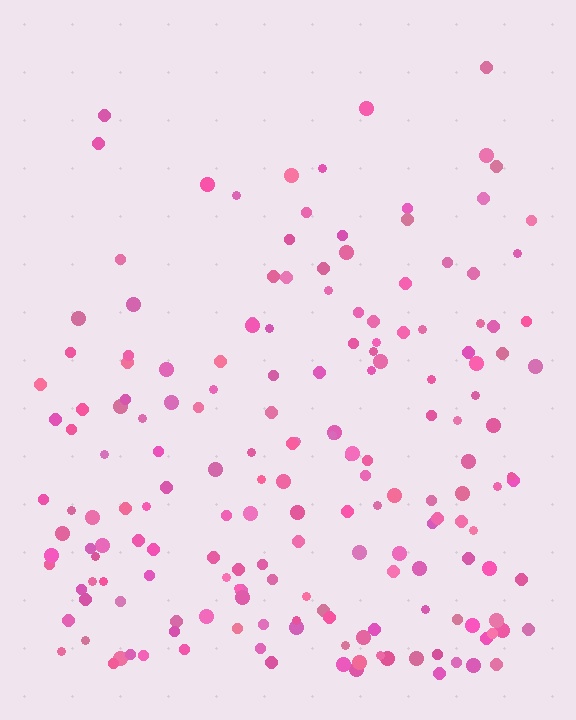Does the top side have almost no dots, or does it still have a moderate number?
Still a moderate number, just noticeably fewer than the bottom.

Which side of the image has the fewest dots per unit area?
The top.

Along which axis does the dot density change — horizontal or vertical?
Vertical.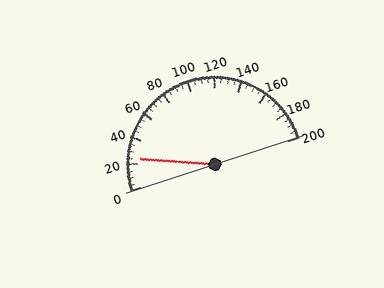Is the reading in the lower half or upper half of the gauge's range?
The reading is in the lower half of the range (0 to 200).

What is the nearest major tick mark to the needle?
The nearest major tick mark is 20.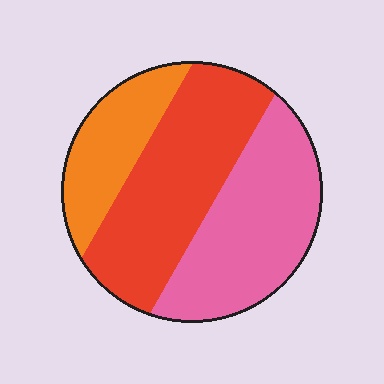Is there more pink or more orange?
Pink.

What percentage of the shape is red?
Red covers 41% of the shape.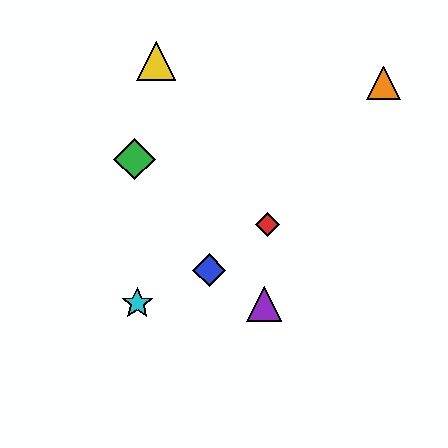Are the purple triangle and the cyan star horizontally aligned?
Yes, both are at y≈304.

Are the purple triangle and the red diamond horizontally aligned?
No, the purple triangle is at y≈304 and the red diamond is at y≈225.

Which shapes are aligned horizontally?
The purple triangle, the cyan star are aligned horizontally.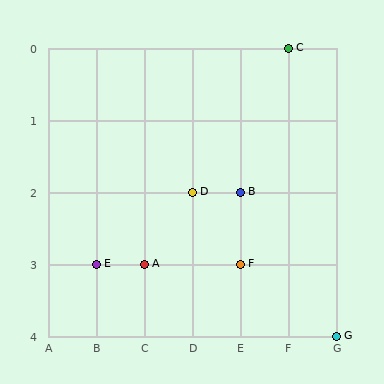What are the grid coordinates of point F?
Point F is at grid coordinates (E, 3).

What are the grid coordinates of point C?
Point C is at grid coordinates (F, 0).